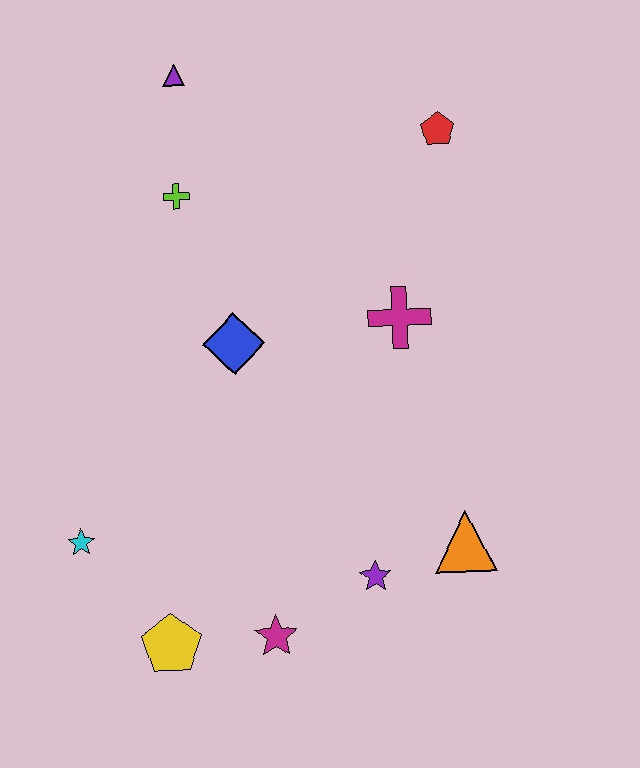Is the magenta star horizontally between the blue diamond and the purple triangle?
No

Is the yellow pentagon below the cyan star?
Yes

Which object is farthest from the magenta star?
The purple triangle is farthest from the magenta star.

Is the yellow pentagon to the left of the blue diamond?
Yes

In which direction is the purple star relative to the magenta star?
The purple star is to the right of the magenta star.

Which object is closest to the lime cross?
The purple triangle is closest to the lime cross.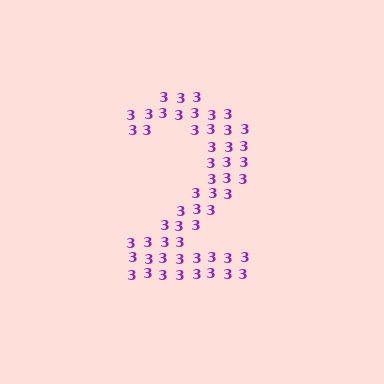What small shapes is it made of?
It is made of small digit 3's.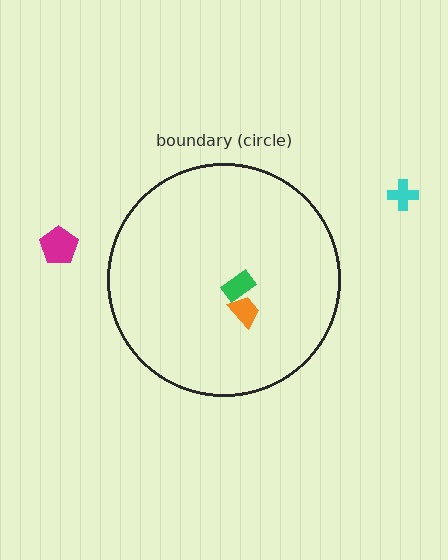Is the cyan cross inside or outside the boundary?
Outside.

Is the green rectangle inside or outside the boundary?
Inside.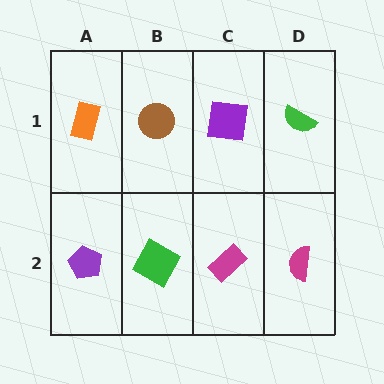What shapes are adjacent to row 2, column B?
A brown circle (row 1, column B), a purple pentagon (row 2, column A), a magenta rectangle (row 2, column C).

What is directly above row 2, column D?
A green semicircle.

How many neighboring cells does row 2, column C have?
3.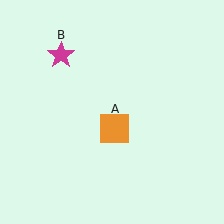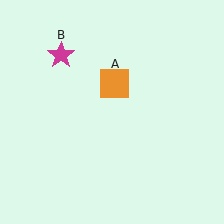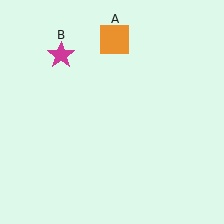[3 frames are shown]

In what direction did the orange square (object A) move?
The orange square (object A) moved up.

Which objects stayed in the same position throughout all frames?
Magenta star (object B) remained stationary.